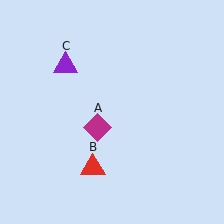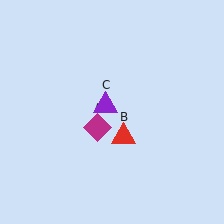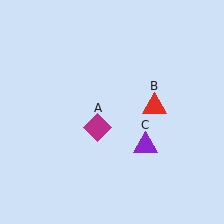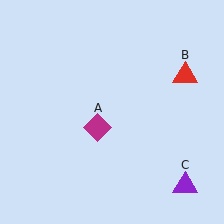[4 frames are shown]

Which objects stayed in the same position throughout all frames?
Magenta diamond (object A) remained stationary.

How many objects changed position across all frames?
2 objects changed position: red triangle (object B), purple triangle (object C).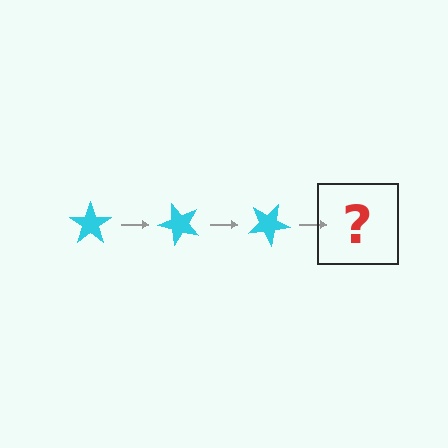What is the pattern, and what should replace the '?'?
The pattern is that the star rotates 50 degrees each step. The '?' should be a cyan star rotated 150 degrees.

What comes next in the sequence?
The next element should be a cyan star rotated 150 degrees.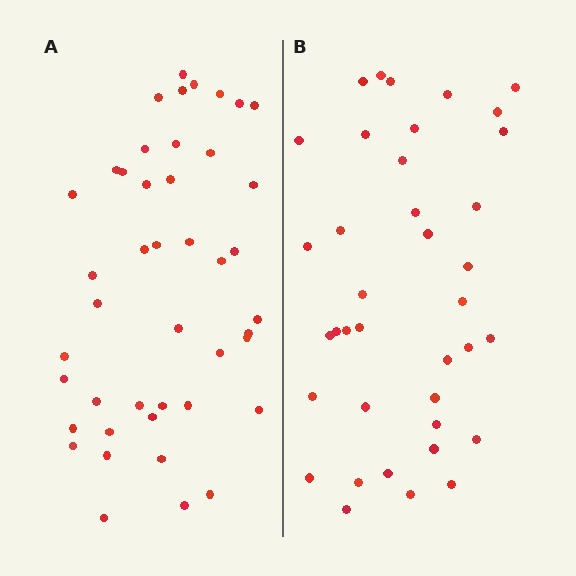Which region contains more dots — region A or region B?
Region A (the left region) has more dots.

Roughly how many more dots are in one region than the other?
Region A has about 6 more dots than region B.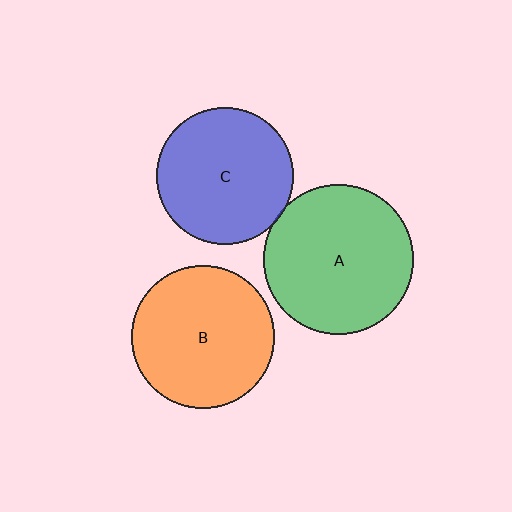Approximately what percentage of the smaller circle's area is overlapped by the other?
Approximately 5%.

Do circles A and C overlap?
Yes.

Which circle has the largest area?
Circle A (green).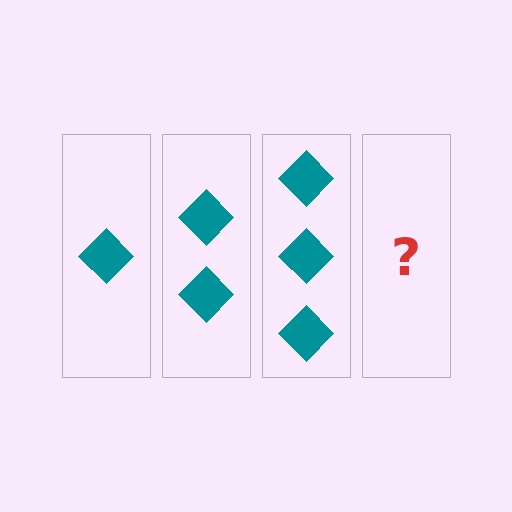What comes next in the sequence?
The next element should be 4 diamonds.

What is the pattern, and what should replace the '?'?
The pattern is that each step adds one more diamond. The '?' should be 4 diamonds.